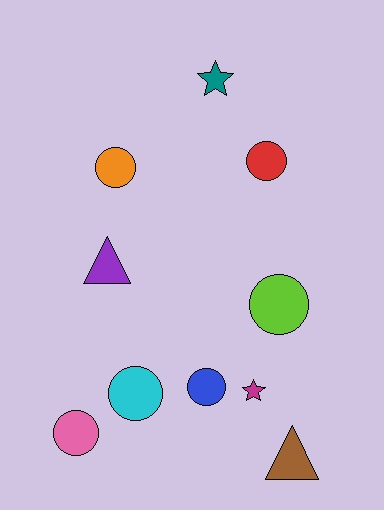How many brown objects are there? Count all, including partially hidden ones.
There is 1 brown object.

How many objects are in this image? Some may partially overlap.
There are 10 objects.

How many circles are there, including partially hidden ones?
There are 6 circles.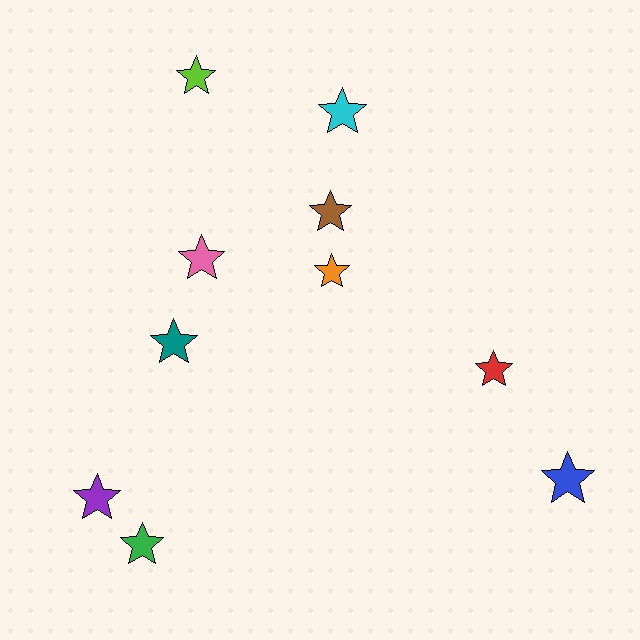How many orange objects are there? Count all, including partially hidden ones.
There is 1 orange object.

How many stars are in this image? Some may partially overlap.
There are 10 stars.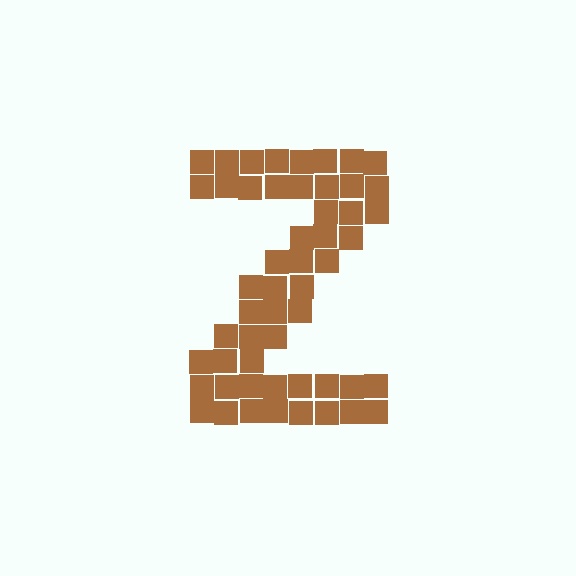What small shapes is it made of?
It is made of small squares.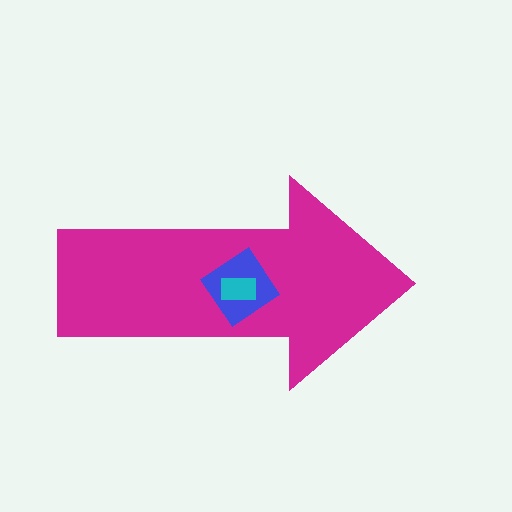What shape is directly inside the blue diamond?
The cyan rectangle.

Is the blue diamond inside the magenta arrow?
Yes.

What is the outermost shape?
The magenta arrow.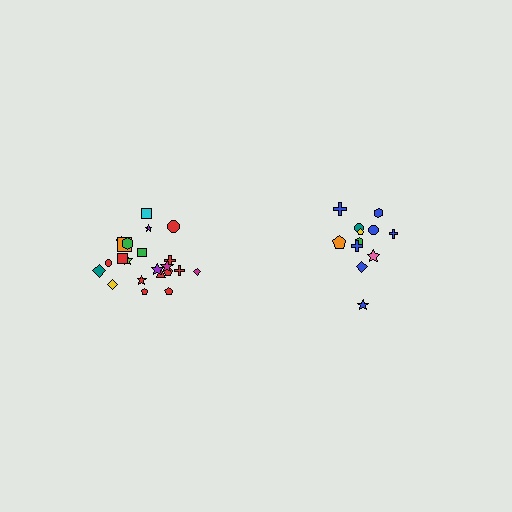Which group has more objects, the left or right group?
The left group.